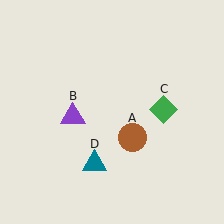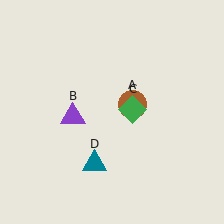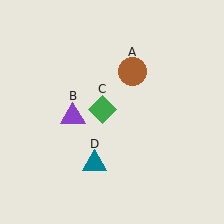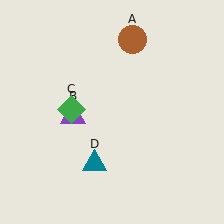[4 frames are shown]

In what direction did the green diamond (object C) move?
The green diamond (object C) moved left.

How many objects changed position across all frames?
2 objects changed position: brown circle (object A), green diamond (object C).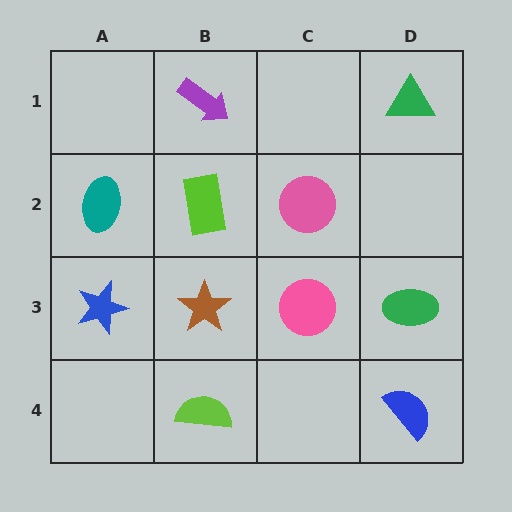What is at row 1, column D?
A green triangle.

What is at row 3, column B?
A brown star.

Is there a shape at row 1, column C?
No, that cell is empty.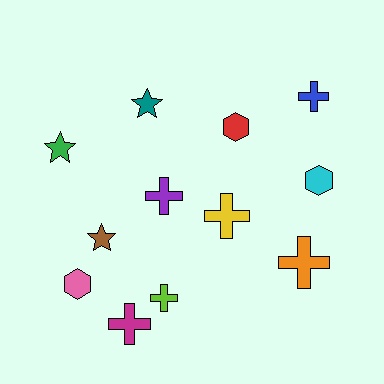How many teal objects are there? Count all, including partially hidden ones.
There is 1 teal object.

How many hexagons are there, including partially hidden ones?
There are 3 hexagons.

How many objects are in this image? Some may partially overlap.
There are 12 objects.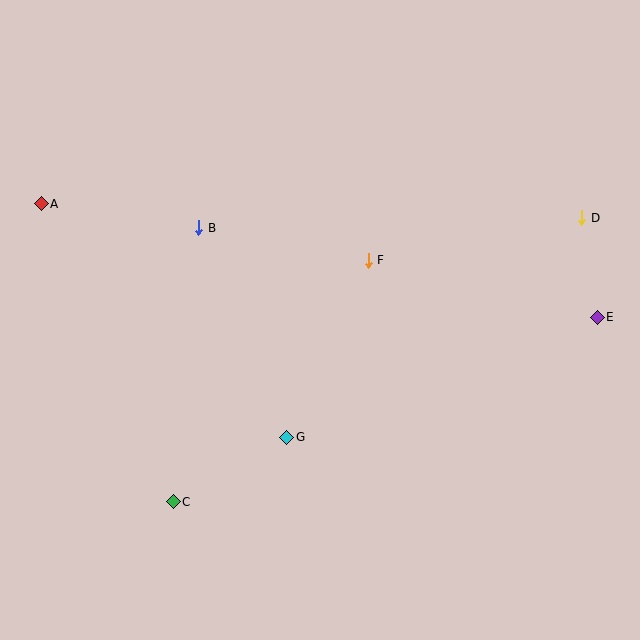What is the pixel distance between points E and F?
The distance between E and F is 236 pixels.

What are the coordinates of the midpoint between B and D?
The midpoint between B and D is at (390, 223).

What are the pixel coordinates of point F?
Point F is at (368, 260).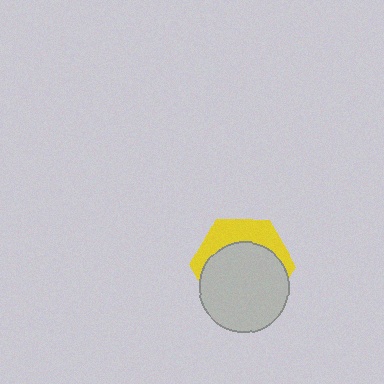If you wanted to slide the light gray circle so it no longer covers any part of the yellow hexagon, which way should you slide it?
Slide it down — that is the most direct way to separate the two shapes.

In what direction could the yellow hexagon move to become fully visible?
The yellow hexagon could move up. That would shift it out from behind the light gray circle entirely.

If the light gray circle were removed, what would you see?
You would see the complete yellow hexagon.